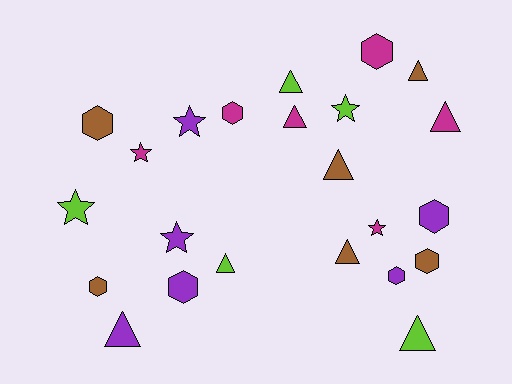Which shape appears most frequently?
Triangle, with 9 objects.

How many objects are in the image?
There are 23 objects.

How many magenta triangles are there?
There are 2 magenta triangles.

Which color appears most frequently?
Brown, with 6 objects.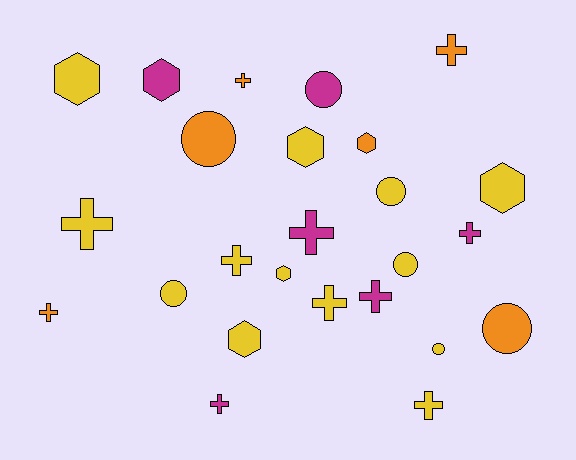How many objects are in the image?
There are 25 objects.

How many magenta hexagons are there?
There is 1 magenta hexagon.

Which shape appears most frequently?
Cross, with 11 objects.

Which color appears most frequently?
Yellow, with 13 objects.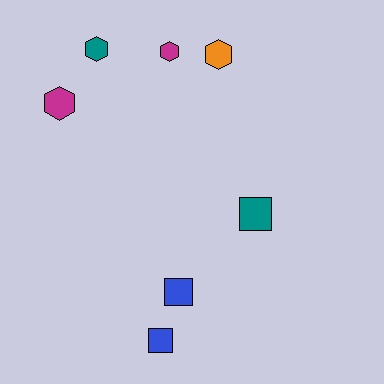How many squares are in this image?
There are 3 squares.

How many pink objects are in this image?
There are no pink objects.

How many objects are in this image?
There are 7 objects.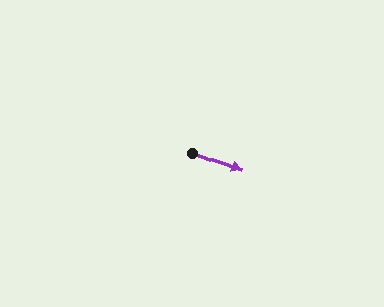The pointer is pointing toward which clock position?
Roughly 4 o'clock.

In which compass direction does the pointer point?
East.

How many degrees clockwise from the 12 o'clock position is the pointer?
Approximately 109 degrees.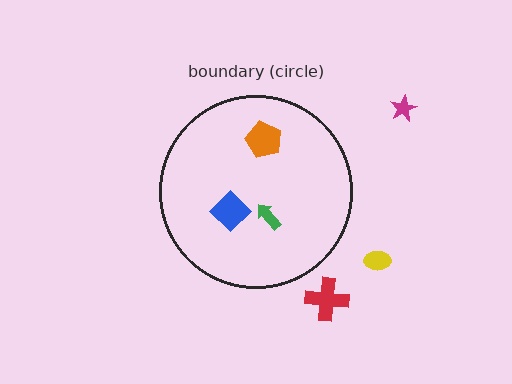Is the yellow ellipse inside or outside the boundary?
Outside.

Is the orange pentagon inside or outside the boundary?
Inside.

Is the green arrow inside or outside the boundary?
Inside.